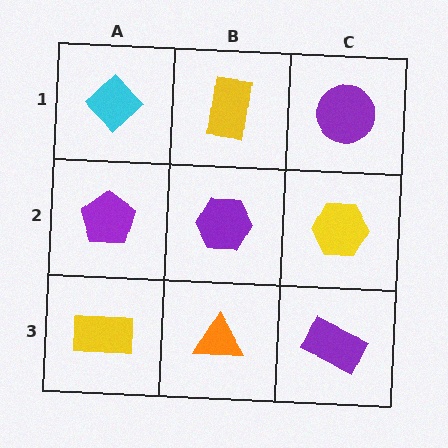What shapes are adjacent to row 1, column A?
A purple pentagon (row 2, column A), a yellow rectangle (row 1, column B).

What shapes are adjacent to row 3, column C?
A yellow hexagon (row 2, column C), an orange triangle (row 3, column B).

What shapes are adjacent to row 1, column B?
A purple hexagon (row 2, column B), a cyan diamond (row 1, column A), a purple circle (row 1, column C).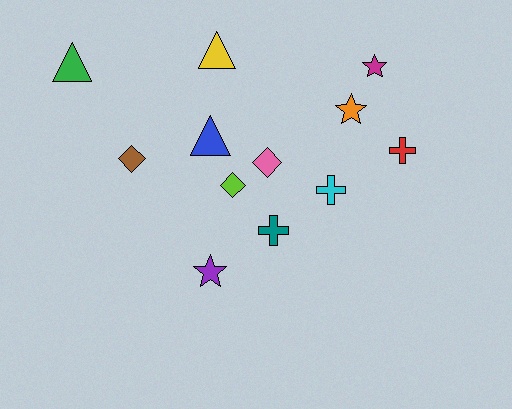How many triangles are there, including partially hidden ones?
There are 3 triangles.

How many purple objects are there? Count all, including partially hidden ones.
There is 1 purple object.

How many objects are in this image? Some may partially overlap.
There are 12 objects.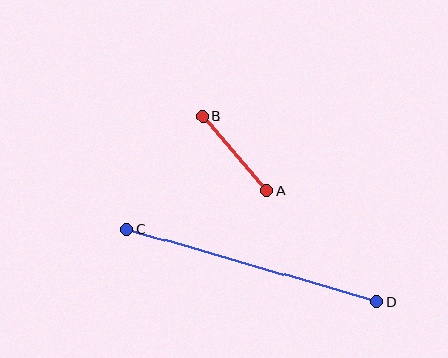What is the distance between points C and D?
The distance is approximately 260 pixels.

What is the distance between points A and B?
The distance is approximately 98 pixels.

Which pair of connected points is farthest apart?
Points C and D are farthest apart.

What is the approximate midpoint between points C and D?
The midpoint is at approximately (252, 265) pixels.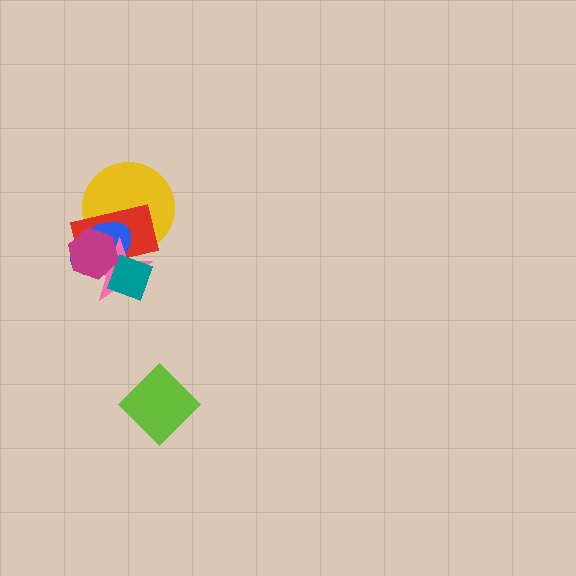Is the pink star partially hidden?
Yes, it is partially covered by another shape.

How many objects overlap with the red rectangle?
5 objects overlap with the red rectangle.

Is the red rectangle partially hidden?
Yes, it is partially covered by another shape.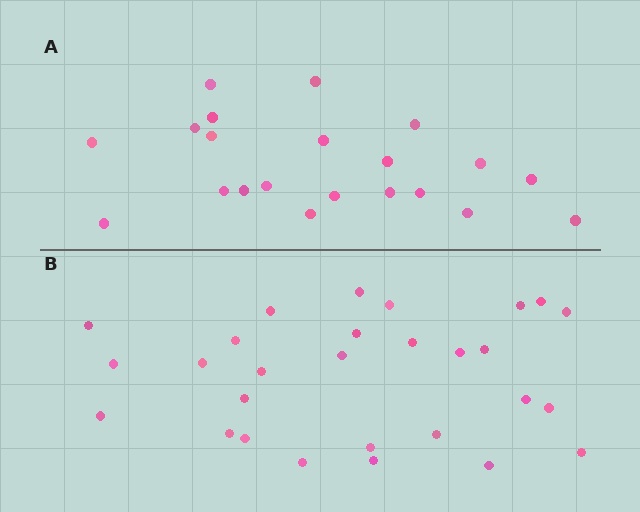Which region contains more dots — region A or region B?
Region B (the bottom region) has more dots.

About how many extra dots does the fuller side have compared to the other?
Region B has roughly 8 or so more dots than region A.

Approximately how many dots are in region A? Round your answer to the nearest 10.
About 20 dots. (The exact count is 21, which rounds to 20.)